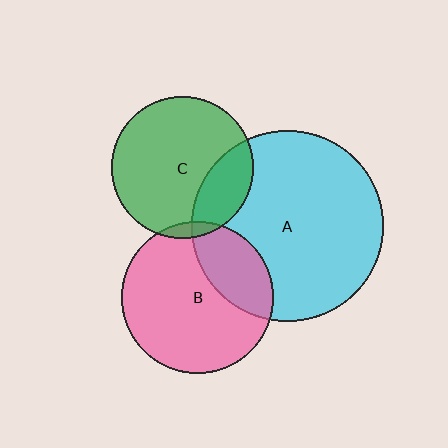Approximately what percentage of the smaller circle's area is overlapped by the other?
Approximately 5%.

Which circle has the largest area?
Circle A (cyan).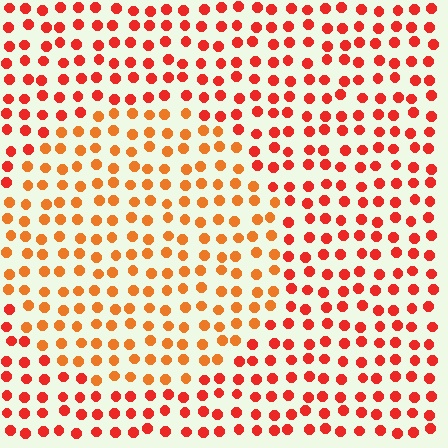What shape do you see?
I see a circle.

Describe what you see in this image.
The image is filled with small red elements in a uniform arrangement. A circle-shaped region is visible where the elements are tinted to a slightly different hue, forming a subtle color boundary.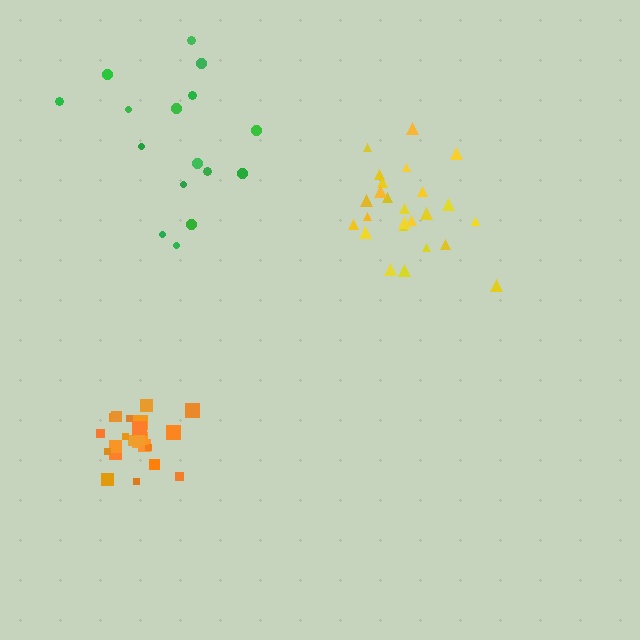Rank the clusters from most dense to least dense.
orange, yellow, green.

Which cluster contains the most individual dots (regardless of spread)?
Yellow (25).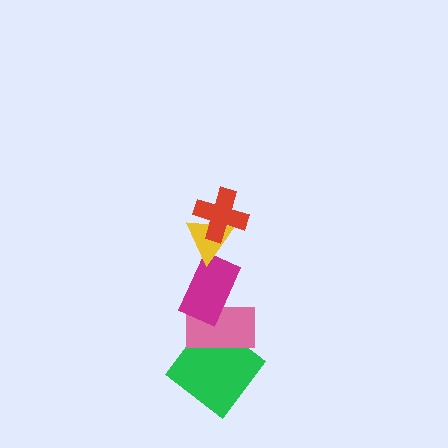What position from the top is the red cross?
The red cross is 1st from the top.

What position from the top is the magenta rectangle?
The magenta rectangle is 3rd from the top.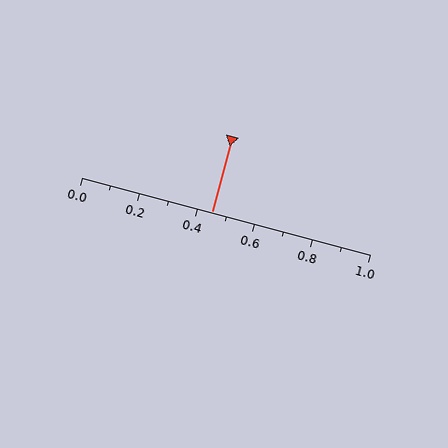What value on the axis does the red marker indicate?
The marker indicates approximately 0.45.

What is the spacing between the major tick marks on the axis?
The major ticks are spaced 0.2 apart.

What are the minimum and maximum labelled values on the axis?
The axis runs from 0.0 to 1.0.